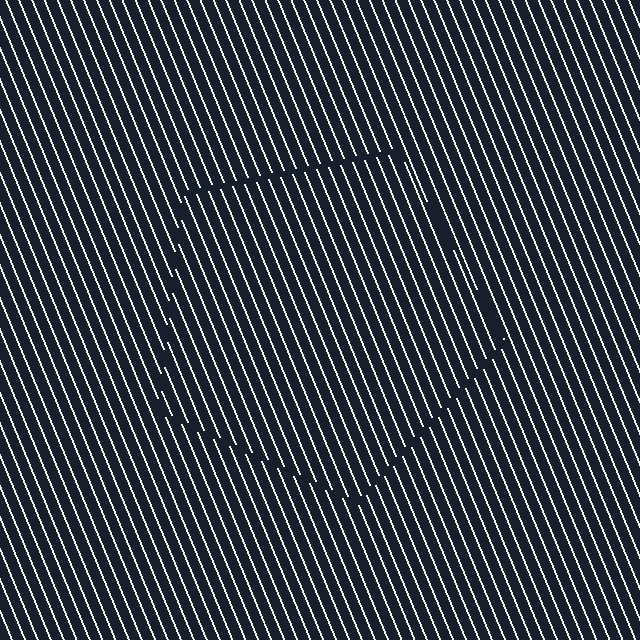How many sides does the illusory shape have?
5 sides — the line-ends trace a pentagon.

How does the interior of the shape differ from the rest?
The interior of the shape contains the same grating, shifted by half a period — the contour is defined by the phase discontinuity where line-ends from the inner and outer gratings abut.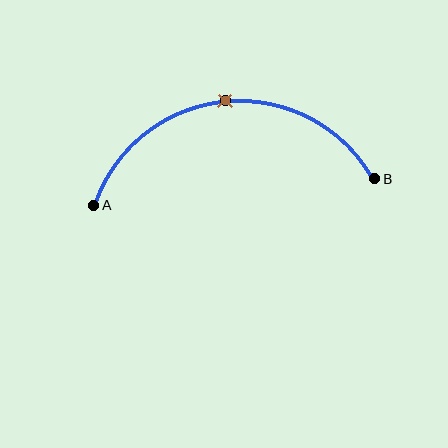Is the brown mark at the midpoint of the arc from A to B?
Yes. The brown mark lies on the arc at equal arc-length from both A and B — it is the arc midpoint.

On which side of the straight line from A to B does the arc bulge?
The arc bulges above the straight line connecting A and B.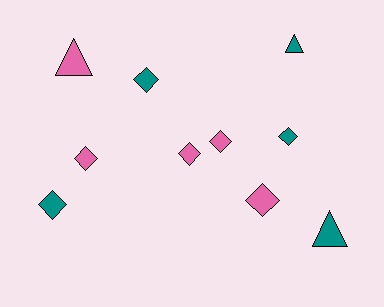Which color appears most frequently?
Pink, with 5 objects.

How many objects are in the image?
There are 10 objects.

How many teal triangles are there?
There are 2 teal triangles.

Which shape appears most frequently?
Diamond, with 7 objects.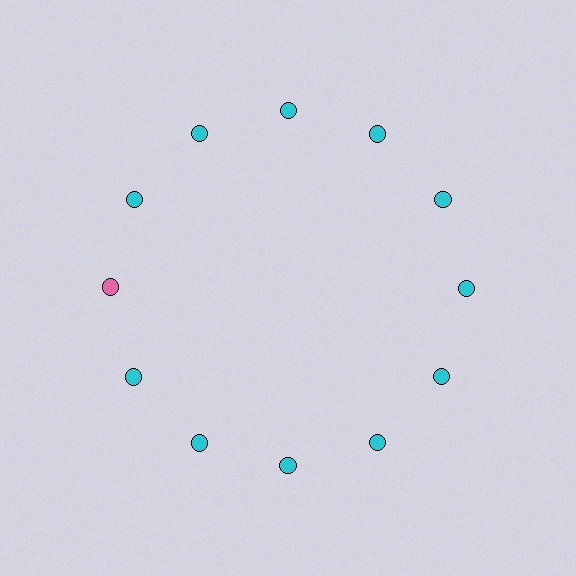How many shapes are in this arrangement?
There are 12 shapes arranged in a ring pattern.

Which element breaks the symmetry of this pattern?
The pink circle at roughly the 9 o'clock position breaks the symmetry. All other shapes are cyan circles.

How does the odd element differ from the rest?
It has a different color: pink instead of cyan.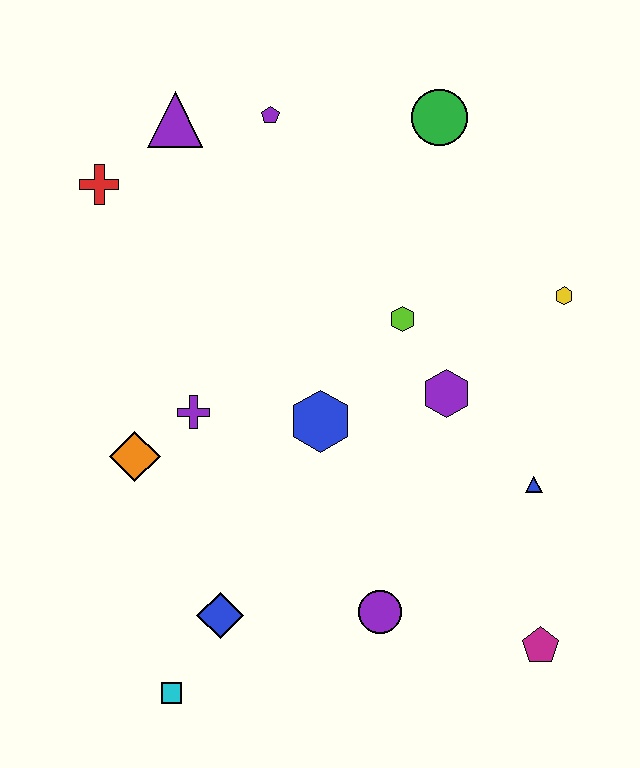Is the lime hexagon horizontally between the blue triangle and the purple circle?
Yes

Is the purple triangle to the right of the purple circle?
No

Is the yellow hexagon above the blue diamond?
Yes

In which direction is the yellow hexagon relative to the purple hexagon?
The yellow hexagon is to the right of the purple hexagon.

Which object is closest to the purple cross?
The orange diamond is closest to the purple cross.